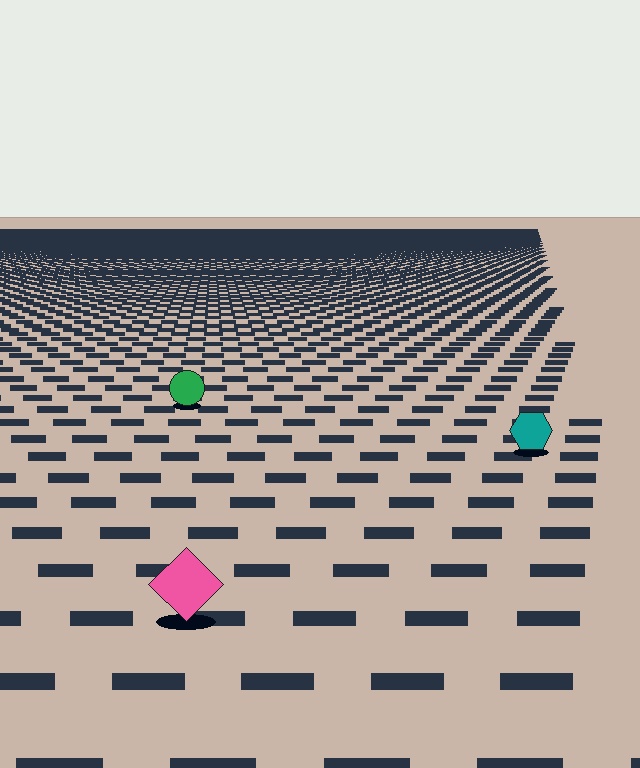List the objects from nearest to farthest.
From nearest to farthest: the pink diamond, the teal hexagon, the green circle.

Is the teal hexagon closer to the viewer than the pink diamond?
No. The pink diamond is closer — you can tell from the texture gradient: the ground texture is coarser near it.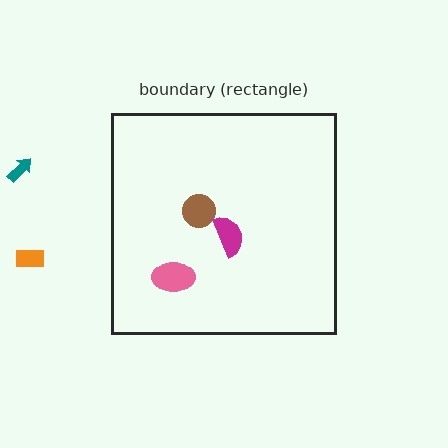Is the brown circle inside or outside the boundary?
Inside.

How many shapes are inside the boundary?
3 inside, 2 outside.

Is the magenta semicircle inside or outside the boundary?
Inside.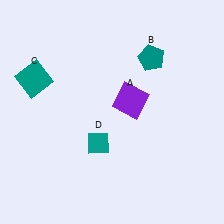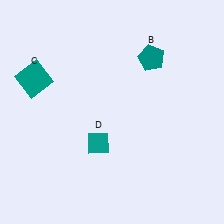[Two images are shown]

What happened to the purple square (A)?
The purple square (A) was removed in Image 2. It was in the top-right area of Image 1.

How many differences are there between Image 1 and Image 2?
There is 1 difference between the two images.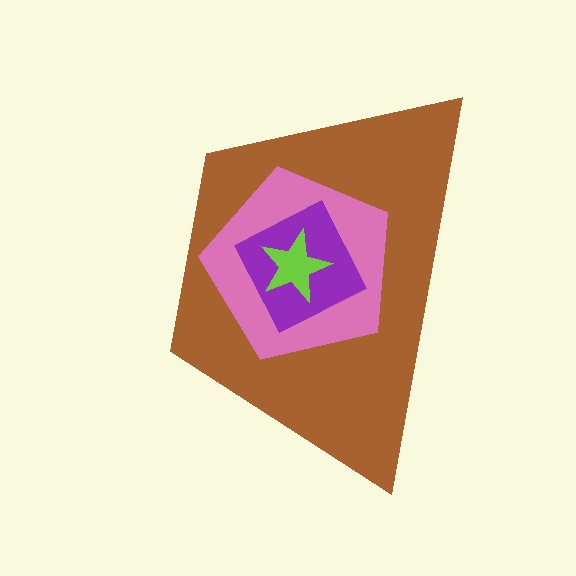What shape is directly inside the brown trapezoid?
The pink pentagon.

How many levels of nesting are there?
4.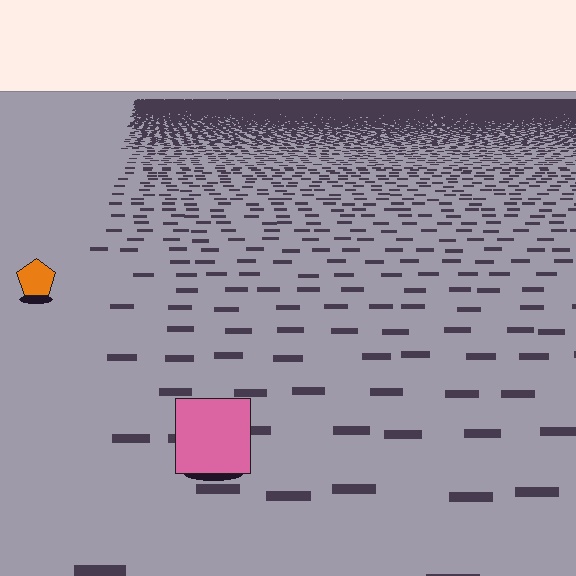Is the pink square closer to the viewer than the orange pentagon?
Yes. The pink square is closer — you can tell from the texture gradient: the ground texture is coarser near it.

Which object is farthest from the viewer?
The orange pentagon is farthest from the viewer. It appears smaller and the ground texture around it is denser.